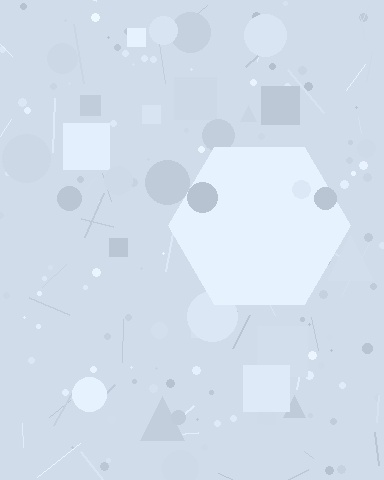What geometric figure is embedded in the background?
A hexagon is embedded in the background.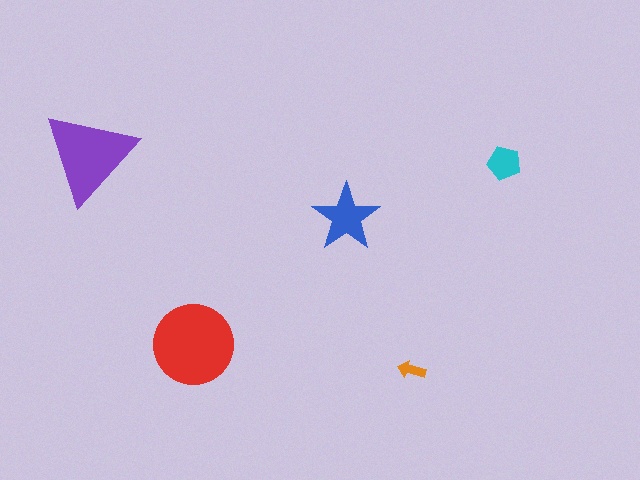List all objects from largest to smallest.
The red circle, the purple triangle, the blue star, the cyan pentagon, the orange arrow.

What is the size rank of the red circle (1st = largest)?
1st.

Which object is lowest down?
The orange arrow is bottommost.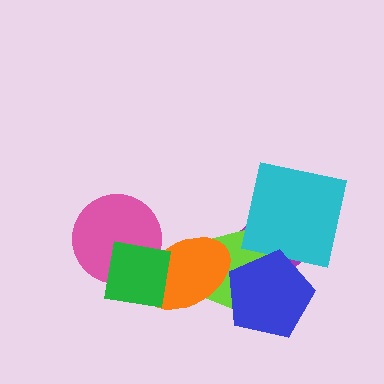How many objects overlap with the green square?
2 objects overlap with the green square.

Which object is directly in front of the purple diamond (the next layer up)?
The lime pentagon is directly in front of the purple diamond.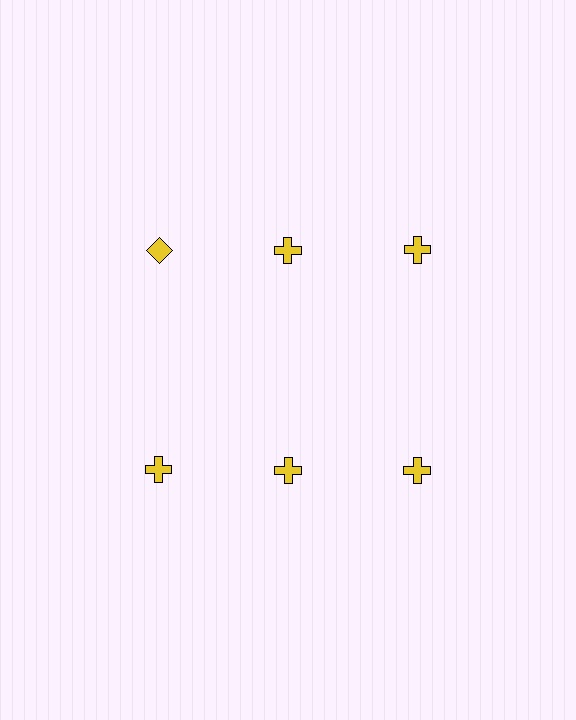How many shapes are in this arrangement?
There are 6 shapes arranged in a grid pattern.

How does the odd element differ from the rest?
It has a different shape: diamond instead of cross.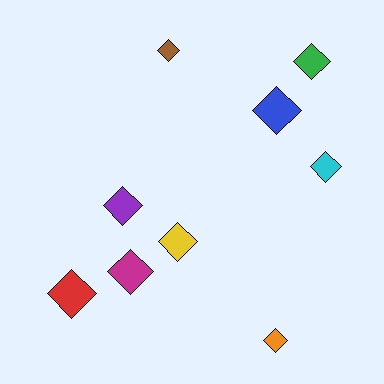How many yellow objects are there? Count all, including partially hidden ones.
There is 1 yellow object.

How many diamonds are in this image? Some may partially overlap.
There are 9 diamonds.